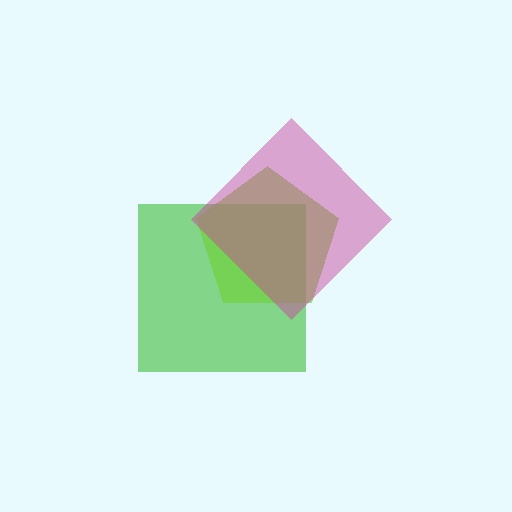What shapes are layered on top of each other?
The layered shapes are: a green square, a lime pentagon, a magenta diamond.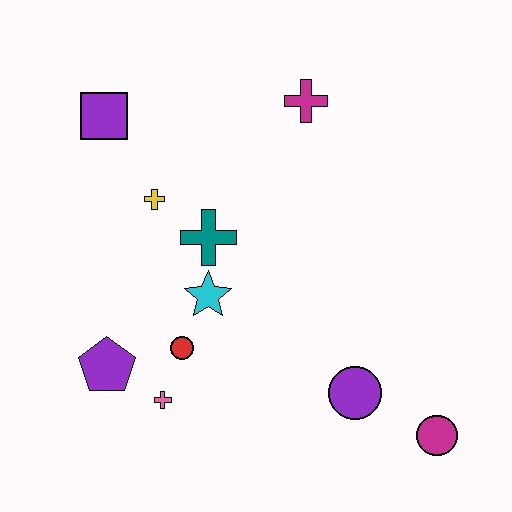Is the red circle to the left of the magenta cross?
Yes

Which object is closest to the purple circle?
The magenta circle is closest to the purple circle.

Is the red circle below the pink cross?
No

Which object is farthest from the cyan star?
The magenta circle is farthest from the cyan star.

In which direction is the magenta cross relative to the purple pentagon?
The magenta cross is above the purple pentagon.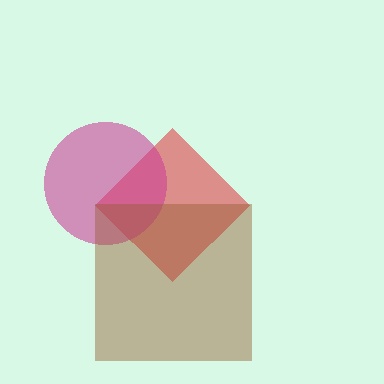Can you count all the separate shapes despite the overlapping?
Yes, there are 3 separate shapes.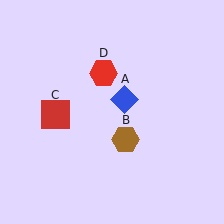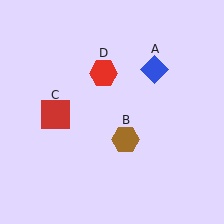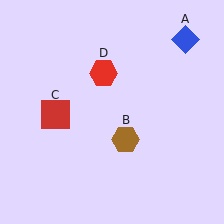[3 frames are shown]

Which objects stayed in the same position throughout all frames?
Brown hexagon (object B) and red square (object C) and red hexagon (object D) remained stationary.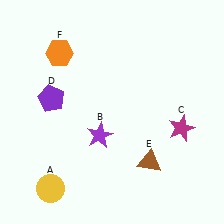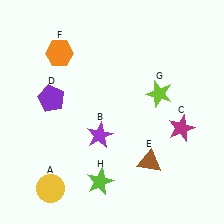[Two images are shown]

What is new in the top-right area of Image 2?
A lime star (G) was added in the top-right area of Image 2.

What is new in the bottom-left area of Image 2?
A lime star (H) was added in the bottom-left area of Image 2.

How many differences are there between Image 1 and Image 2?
There are 2 differences between the two images.